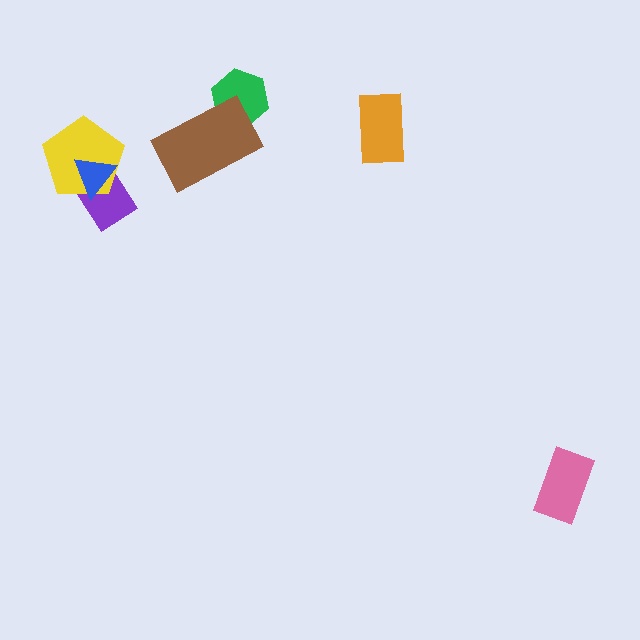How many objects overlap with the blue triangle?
2 objects overlap with the blue triangle.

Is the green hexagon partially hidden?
Yes, it is partially covered by another shape.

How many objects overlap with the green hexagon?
1 object overlaps with the green hexagon.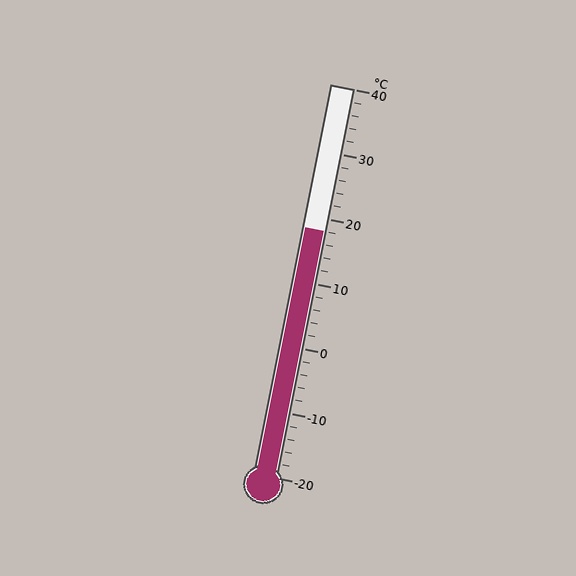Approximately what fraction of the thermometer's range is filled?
The thermometer is filled to approximately 65% of its range.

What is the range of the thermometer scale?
The thermometer scale ranges from -20°C to 40°C.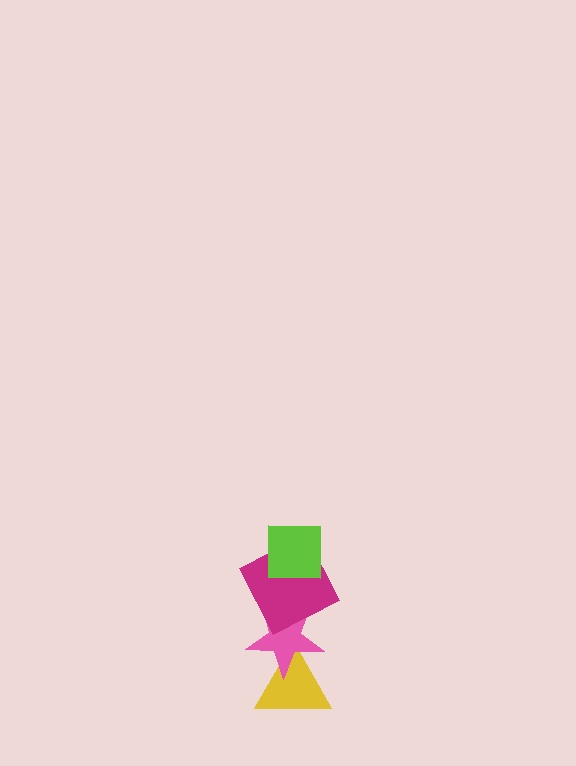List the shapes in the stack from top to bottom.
From top to bottom: the lime square, the magenta square, the pink star, the yellow triangle.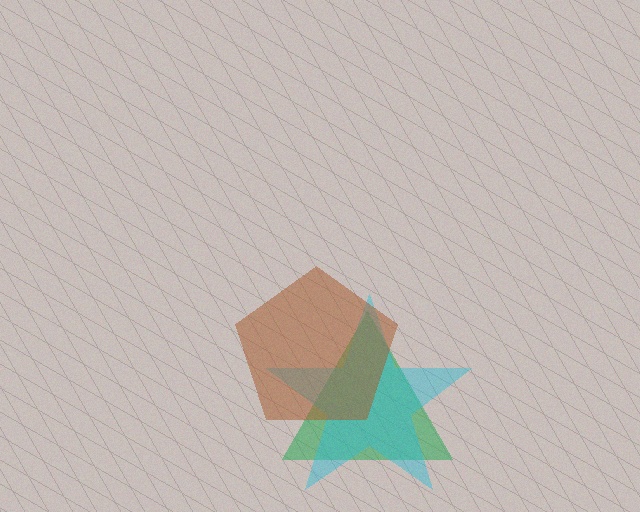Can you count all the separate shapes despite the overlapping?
Yes, there are 3 separate shapes.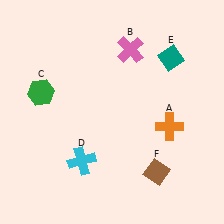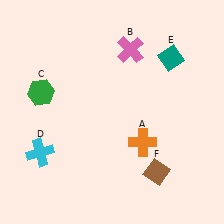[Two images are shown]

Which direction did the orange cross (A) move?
The orange cross (A) moved left.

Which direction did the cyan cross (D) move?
The cyan cross (D) moved left.